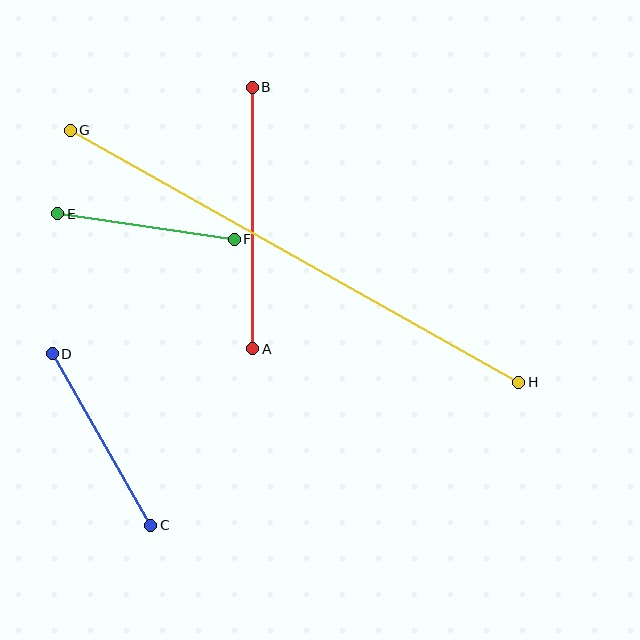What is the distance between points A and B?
The distance is approximately 262 pixels.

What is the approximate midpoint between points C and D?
The midpoint is at approximately (102, 439) pixels.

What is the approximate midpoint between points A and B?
The midpoint is at approximately (253, 218) pixels.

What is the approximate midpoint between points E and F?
The midpoint is at approximately (146, 226) pixels.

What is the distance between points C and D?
The distance is approximately 198 pixels.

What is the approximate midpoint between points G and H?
The midpoint is at approximately (295, 256) pixels.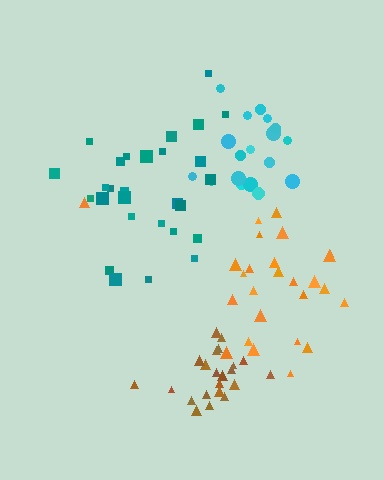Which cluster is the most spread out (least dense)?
Orange.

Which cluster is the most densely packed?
Brown.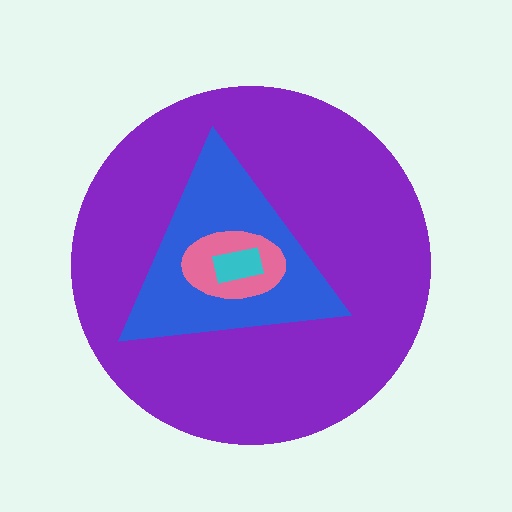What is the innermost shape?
The cyan rectangle.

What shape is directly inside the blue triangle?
The pink ellipse.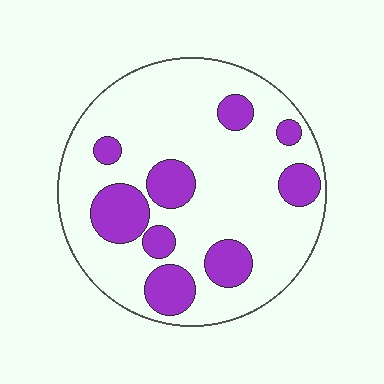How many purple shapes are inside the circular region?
9.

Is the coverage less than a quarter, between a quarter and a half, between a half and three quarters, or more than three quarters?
Less than a quarter.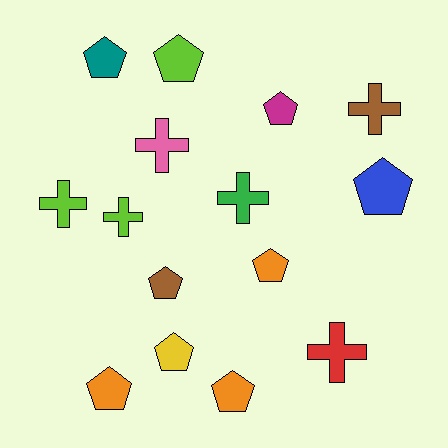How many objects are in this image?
There are 15 objects.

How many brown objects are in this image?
There are 2 brown objects.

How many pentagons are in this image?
There are 9 pentagons.